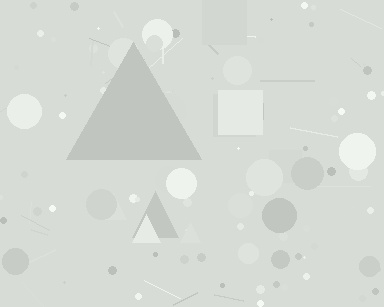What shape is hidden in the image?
A triangle is hidden in the image.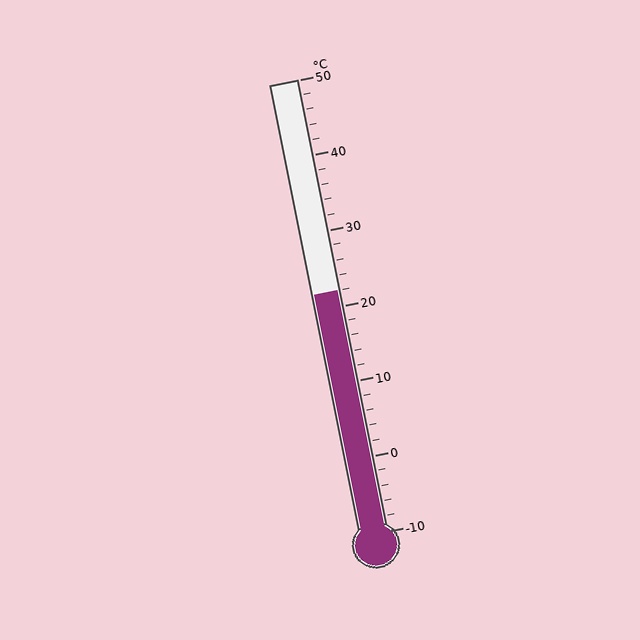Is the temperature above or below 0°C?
The temperature is above 0°C.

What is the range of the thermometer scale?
The thermometer scale ranges from -10°C to 50°C.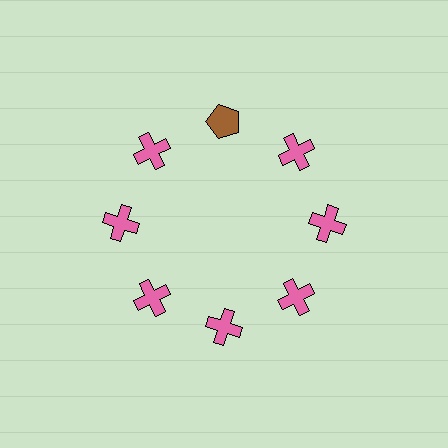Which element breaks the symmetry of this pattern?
The brown pentagon at roughly the 12 o'clock position breaks the symmetry. All other shapes are pink crosses.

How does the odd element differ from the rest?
It differs in both color (brown instead of pink) and shape (pentagon instead of cross).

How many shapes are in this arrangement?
There are 8 shapes arranged in a ring pattern.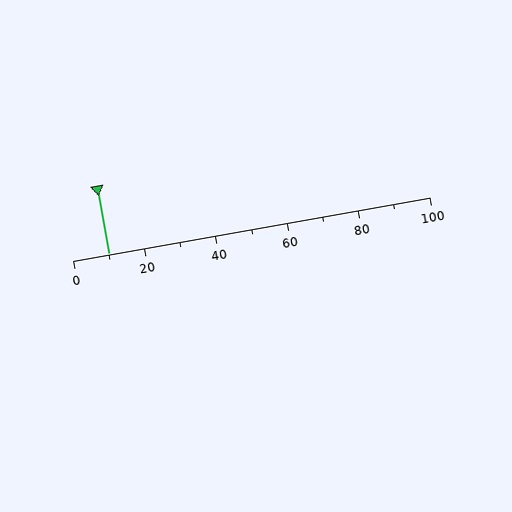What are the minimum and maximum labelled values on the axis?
The axis runs from 0 to 100.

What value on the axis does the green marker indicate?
The marker indicates approximately 10.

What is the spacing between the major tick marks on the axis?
The major ticks are spaced 20 apart.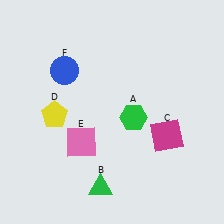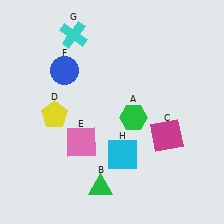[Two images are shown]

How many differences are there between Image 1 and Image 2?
There are 2 differences between the two images.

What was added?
A cyan cross (G), a cyan square (H) were added in Image 2.